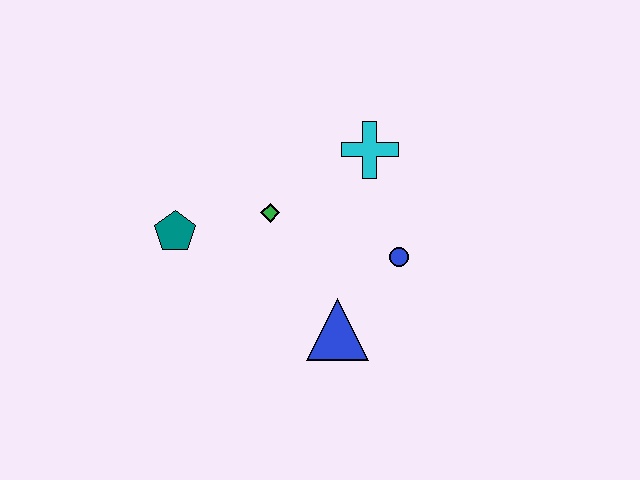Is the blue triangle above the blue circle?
No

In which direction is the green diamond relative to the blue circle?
The green diamond is to the left of the blue circle.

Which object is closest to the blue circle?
The blue triangle is closest to the blue circle.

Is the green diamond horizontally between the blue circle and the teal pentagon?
Yes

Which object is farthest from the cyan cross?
The teal pentagon is farthest from the cyan cross.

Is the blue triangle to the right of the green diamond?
Yes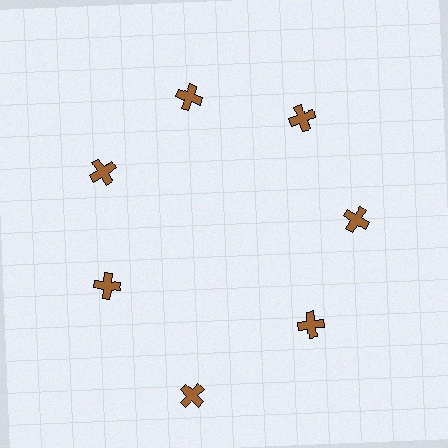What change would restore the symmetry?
The symmetry would be restored by moving it inward, back onto the ring so that all 7 crosses sit at equal angles and equal distance from the center.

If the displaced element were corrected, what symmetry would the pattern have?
It would have 7-fold rotational symmetry — the pattern would map onto itself every 51 degrees.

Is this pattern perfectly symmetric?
No. The 7 brown crosses are arranged in a ring, but one element near the 6 o'clock position is pushed outward from the center, breaking the 7-fold rotational symmetry.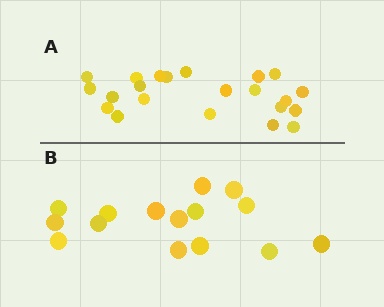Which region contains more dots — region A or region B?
Region A (the top region) has more dots.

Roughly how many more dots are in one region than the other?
Region A has roughly 8 or so more dots than region B.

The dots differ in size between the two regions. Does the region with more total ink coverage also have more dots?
No. Region B has more total ink coverage because its dots are larger, but region A actually contains more individual dots. Total area can be misleading — the number of items is what matters here.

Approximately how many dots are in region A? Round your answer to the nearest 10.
About 20 dots. (The exact count is 22, which rounds to 20.)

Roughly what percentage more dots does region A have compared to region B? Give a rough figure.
About 45% more.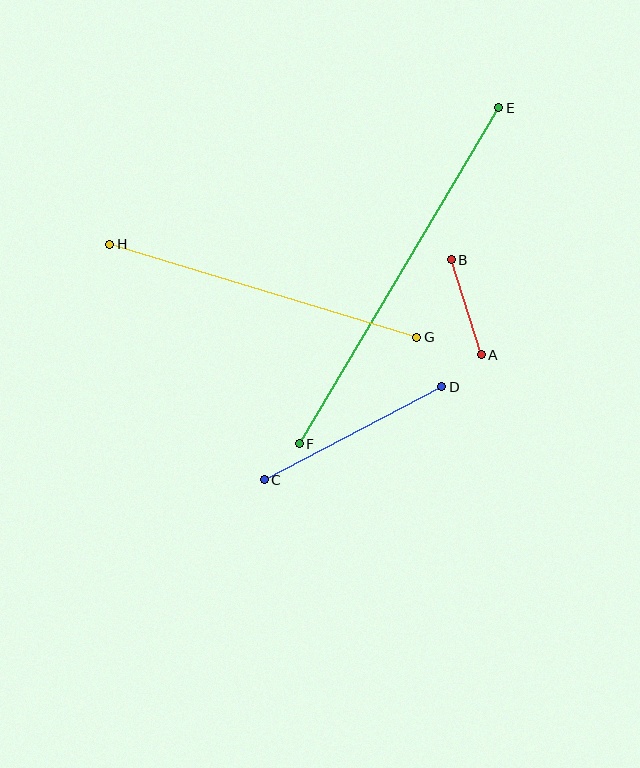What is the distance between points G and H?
The distance is approximately 321 pixels.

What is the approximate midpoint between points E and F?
The midpoint is at approximately (399, 276) pixels.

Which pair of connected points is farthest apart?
Points E and F are farthest apart.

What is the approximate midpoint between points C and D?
The midpoint is at approximately (353, 433) pixels.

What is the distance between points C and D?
The distance is approximately 200 pixels.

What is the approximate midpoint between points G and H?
The midpoint is at approximately (263, 291) pixels.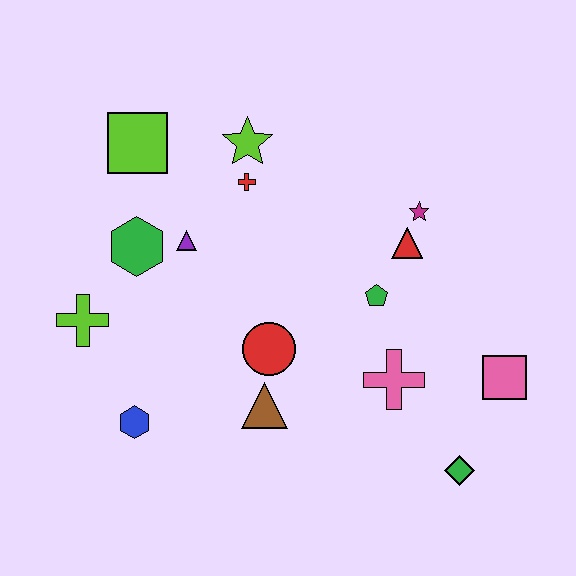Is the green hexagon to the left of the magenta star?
Yes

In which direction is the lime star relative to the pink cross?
The lime star is above the pink cross.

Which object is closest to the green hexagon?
The purple triangle is closest to the green hexagon.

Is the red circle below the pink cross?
No